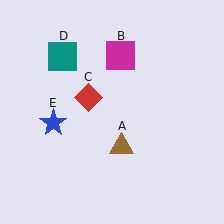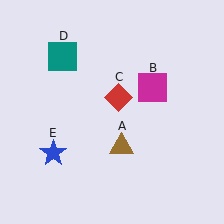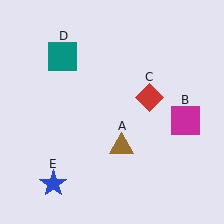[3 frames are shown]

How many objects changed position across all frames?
3 objects changed position: magenta square (object B), red diamond (object C), blue star (object E).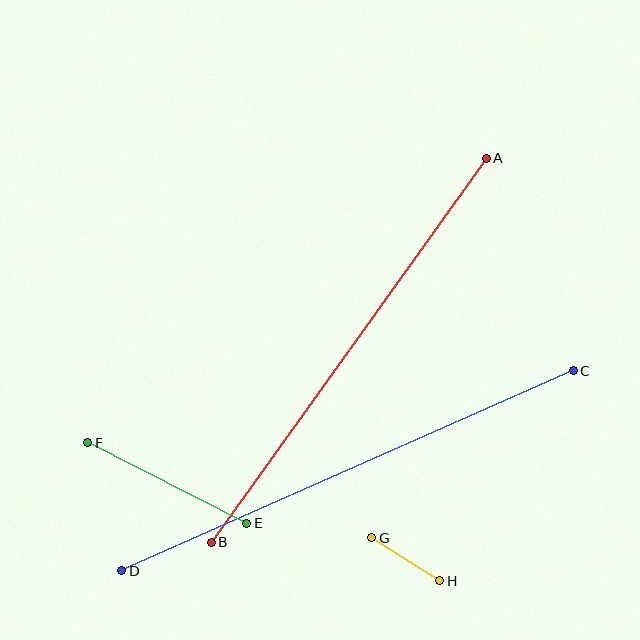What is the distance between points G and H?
The distance is approximately 81 pixels.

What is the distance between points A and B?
The distance is approximately 472 pixels.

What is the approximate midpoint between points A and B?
The midpoint is at approximately (349, 350) pixels.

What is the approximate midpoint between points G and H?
The midpoint is at approximately (406, 559) pixels.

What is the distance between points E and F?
The distance is approximately 178 pixels.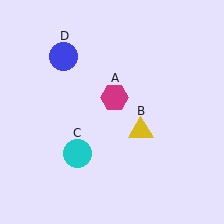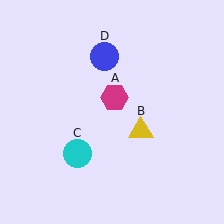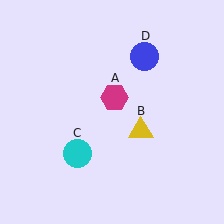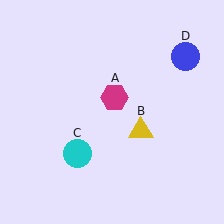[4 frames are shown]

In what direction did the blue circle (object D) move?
The blue circle (object D) moved right.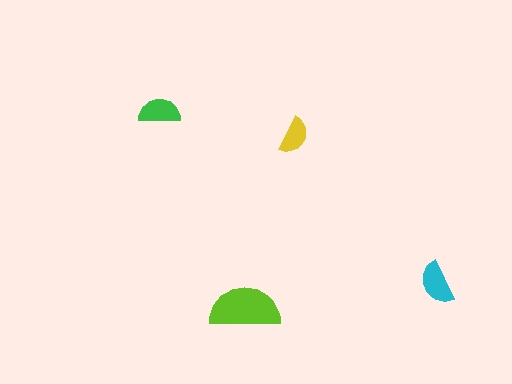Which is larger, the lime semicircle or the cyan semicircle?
The lime one.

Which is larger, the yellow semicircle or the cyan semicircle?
The cyan one.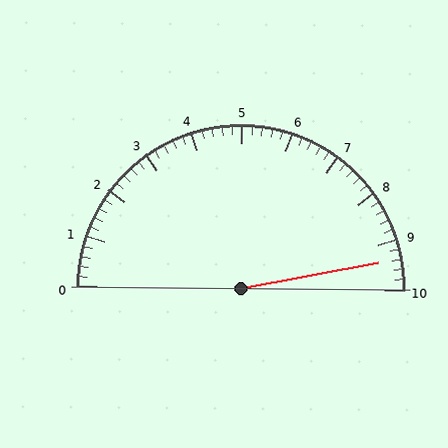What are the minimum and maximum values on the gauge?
The gauge ranges from 0 to 10.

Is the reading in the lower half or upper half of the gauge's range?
The reading is in the upper half of the range (0 to 10).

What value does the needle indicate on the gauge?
The needle indicates approximately 9.4.